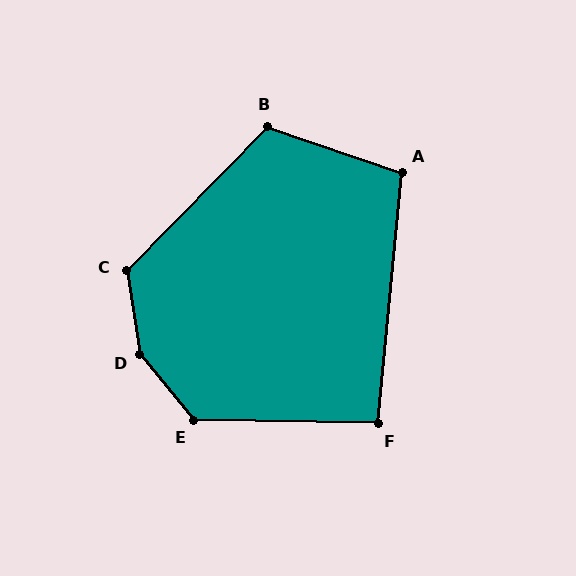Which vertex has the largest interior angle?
D, at approximately 150 degrees.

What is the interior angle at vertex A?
Approximately 103 degrees (obtuse).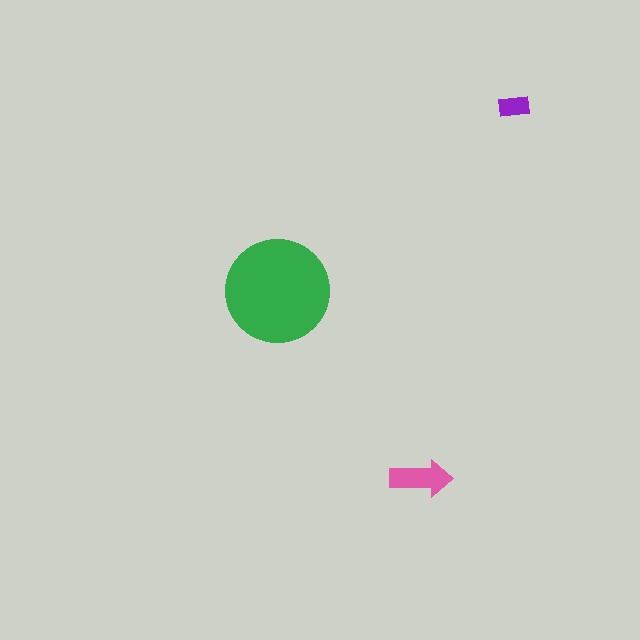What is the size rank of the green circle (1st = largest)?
1st.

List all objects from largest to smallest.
The green circle, the pink arrow, the purple rectangle.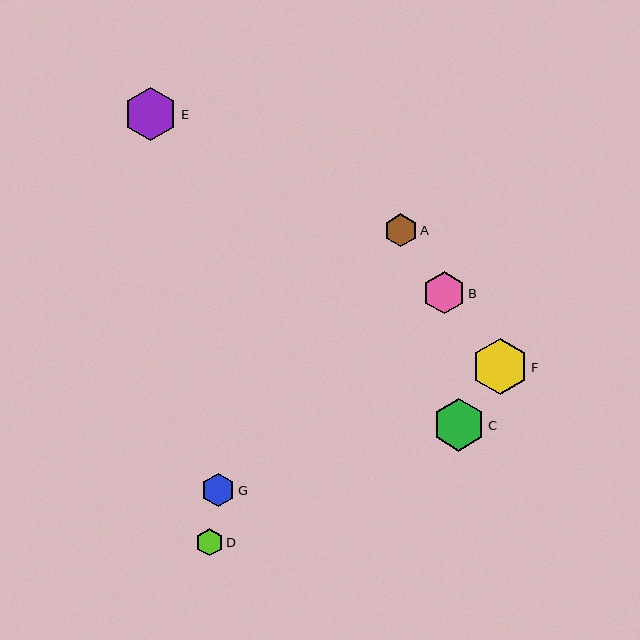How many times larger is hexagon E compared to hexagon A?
Hexagon E is approximately 1.6 times the size of hexagon A.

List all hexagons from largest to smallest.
From largest to smallest: F, E, C, B, G, A, D.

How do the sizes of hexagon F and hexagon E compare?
Hexagon F and hexagon E are approximately the same size.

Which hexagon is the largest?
Hexagon F is the largest with a size of approximately 56 pixels.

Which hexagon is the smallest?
Hexagon D is the smallest with a size of approximately 28 pixels.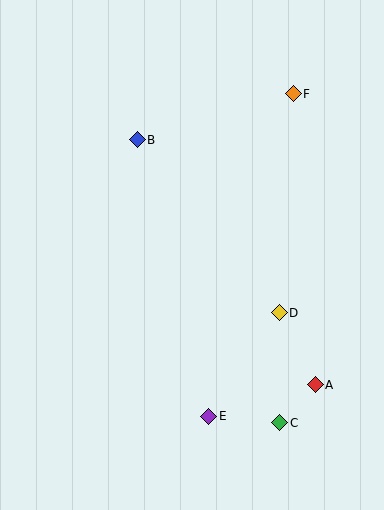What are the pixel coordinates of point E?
Point E is at (209, 416).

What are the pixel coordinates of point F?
Point F is at (293, 94).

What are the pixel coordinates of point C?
Point C is at (280, 423).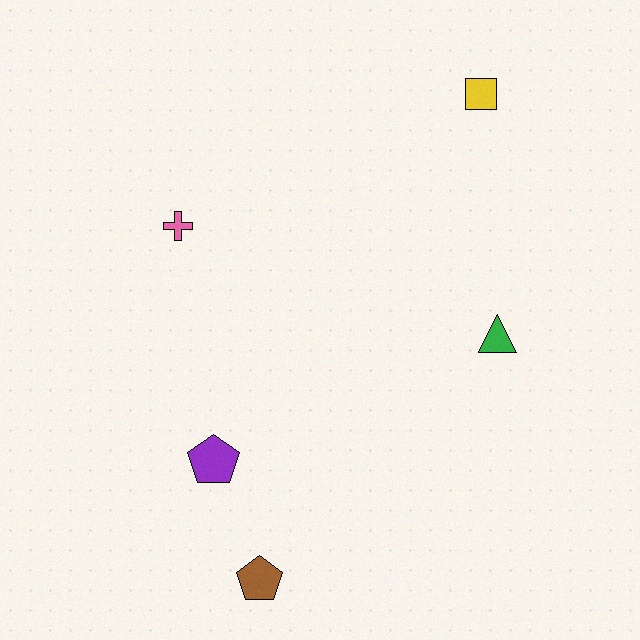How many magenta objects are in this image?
There are no magenta objects.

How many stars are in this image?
There are no stars.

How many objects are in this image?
There are 5 objects.